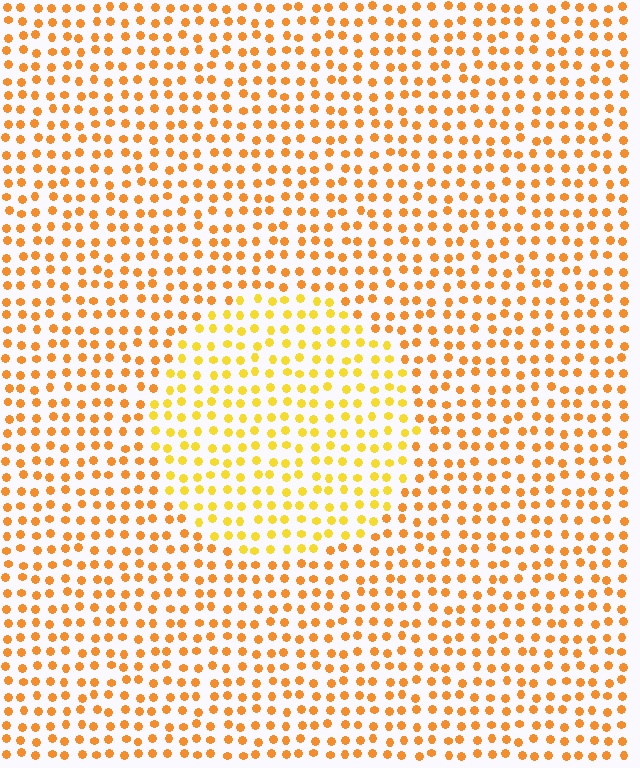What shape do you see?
I see a circle.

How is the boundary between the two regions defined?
The boundary is defined purely by a slight shift in hue (about 23 degrees). Spacing, size, and orientation are identical on both sides.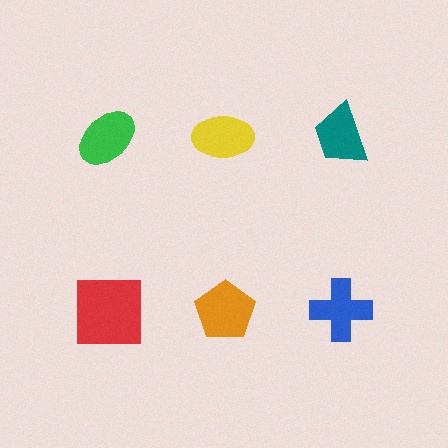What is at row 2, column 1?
A red square.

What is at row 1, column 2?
A yellow ellipse.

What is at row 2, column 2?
An orange pentagon.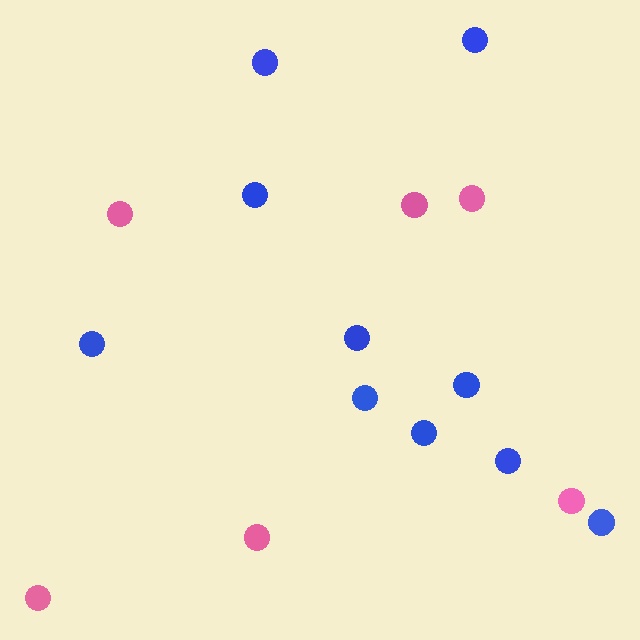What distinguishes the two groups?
There are 2 groups: one group of blue circles (10) and one group of pink circles (6).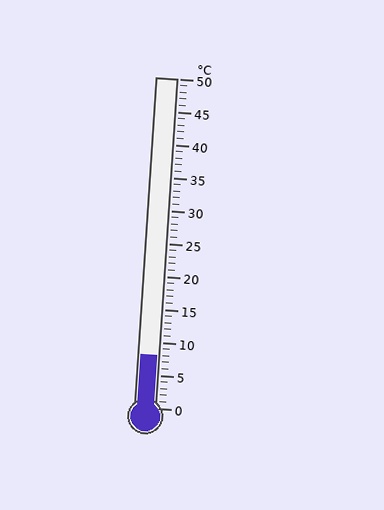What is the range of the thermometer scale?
The thermometer scale ranges from 0°C to 50°C.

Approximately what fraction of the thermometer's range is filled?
The thermometer is filled to approximately 15% of its range.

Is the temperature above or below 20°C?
The temperature is below 20°C.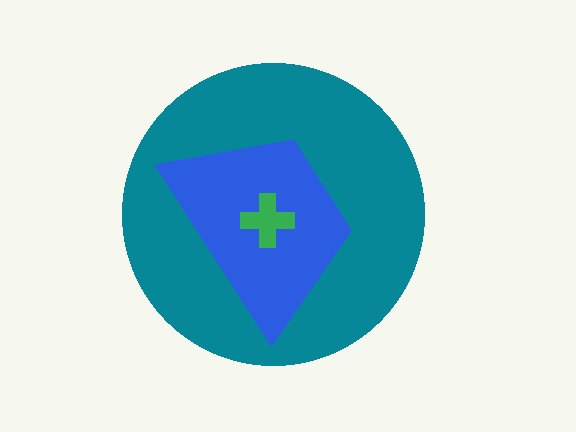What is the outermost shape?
The teal circle.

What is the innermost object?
The green cross.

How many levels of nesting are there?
3.